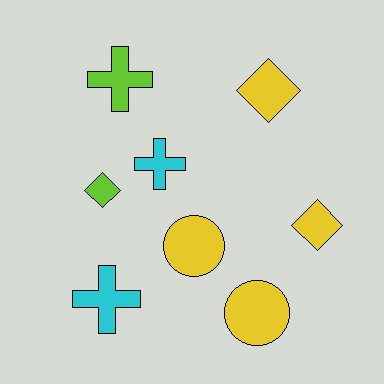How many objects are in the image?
There are 8 objects.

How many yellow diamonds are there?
There are 2 yellow diamonds.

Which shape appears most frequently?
Diamond, with 3 objects.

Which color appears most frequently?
Yellow, with 4 objects.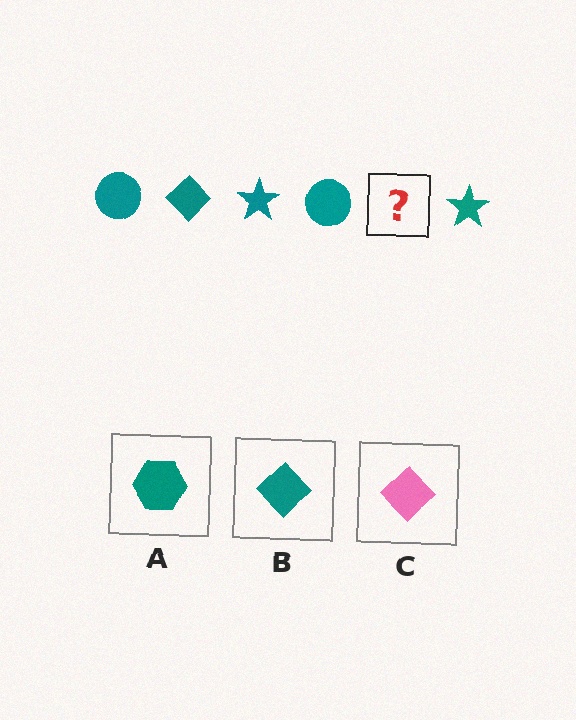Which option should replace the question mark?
Option B.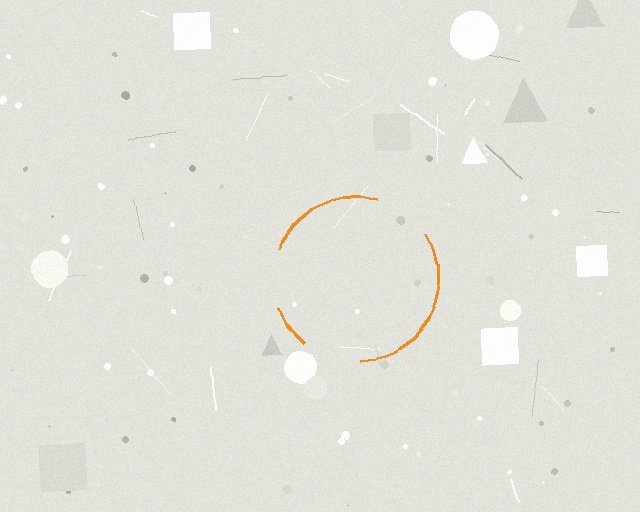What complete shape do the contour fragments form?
The contour fragments form a circle.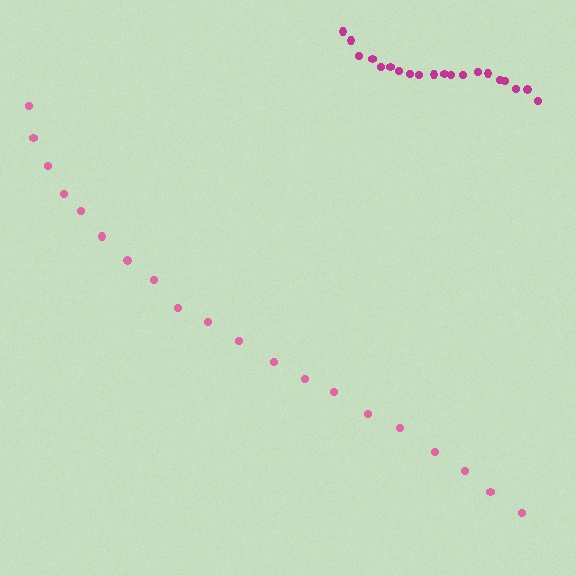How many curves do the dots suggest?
There are 2 distinct paths.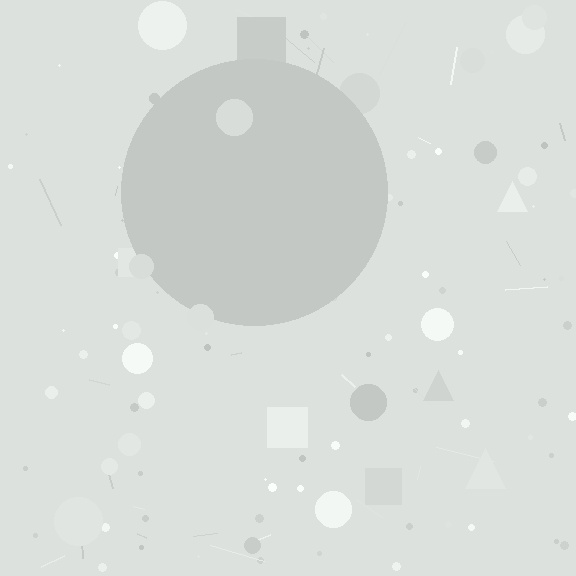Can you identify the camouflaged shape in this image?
The camouflaged shape is a circle.